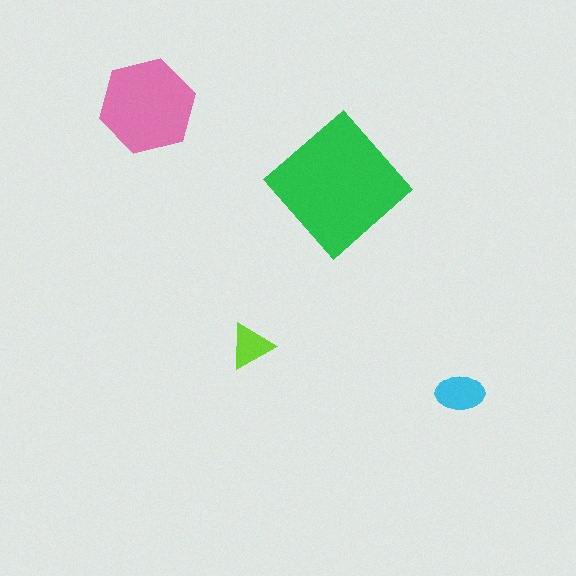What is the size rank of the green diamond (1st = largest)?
1st.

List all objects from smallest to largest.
The lime triangle, the cyan ellipse, the pink hexagon, the green diamond.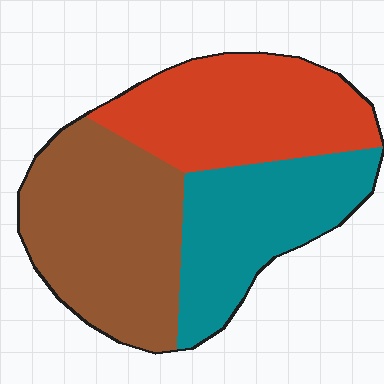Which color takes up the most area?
Brown, at roughly 40%.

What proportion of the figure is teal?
Teal covers roughly 30% of the figure.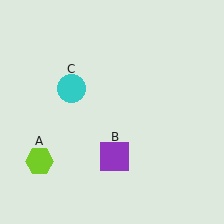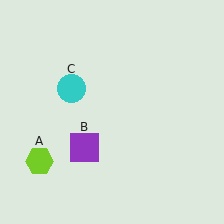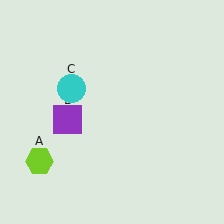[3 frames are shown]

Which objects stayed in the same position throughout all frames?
Lime hexagon (object A) and cyan circle (object C) remained stationary.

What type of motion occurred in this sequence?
The purple square (object B) rotated clockwise around the center of the scene.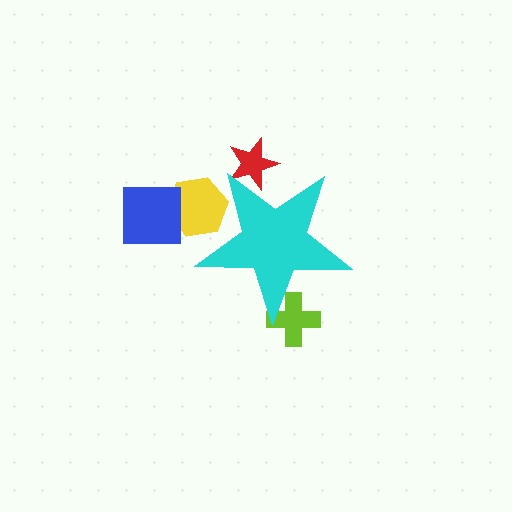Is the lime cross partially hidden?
Yes, the lime cross is partially hidden behind the cyan star.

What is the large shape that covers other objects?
A cyan star.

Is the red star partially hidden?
Yes, the red star is partially hidden behind the cyan star.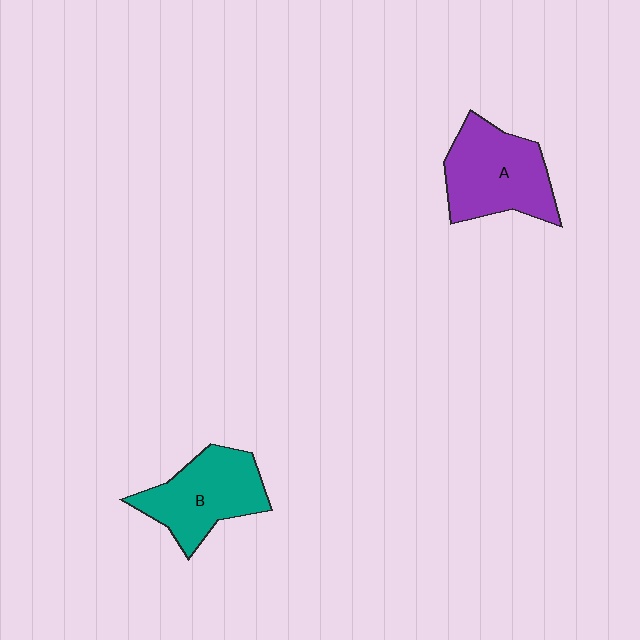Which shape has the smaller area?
Shape B (teal).